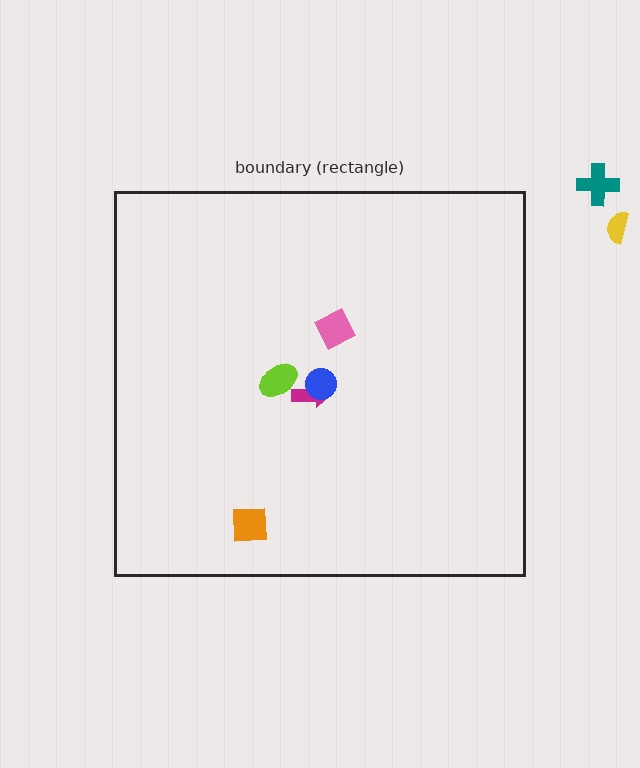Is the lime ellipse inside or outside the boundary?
Inside.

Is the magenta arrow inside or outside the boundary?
Inside.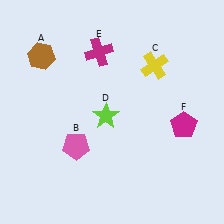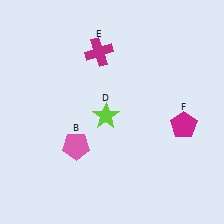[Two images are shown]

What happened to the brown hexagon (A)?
The brown hexagon (A) was removed in Image 2. It was in the top-left area of Image 1.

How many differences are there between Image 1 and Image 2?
There are 2 differences between the two images.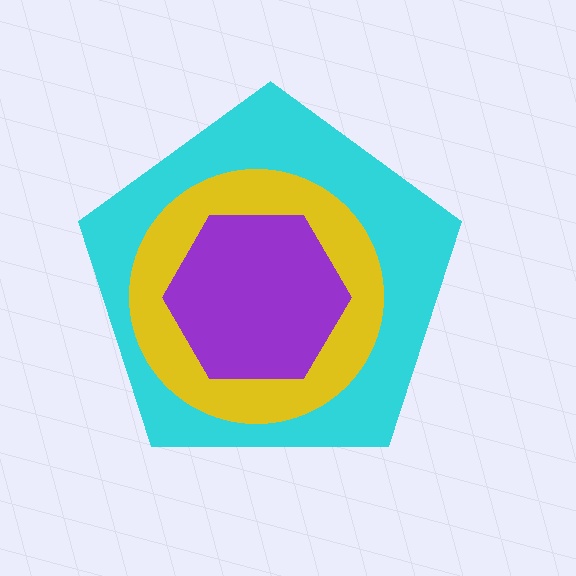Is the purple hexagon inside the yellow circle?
Yes.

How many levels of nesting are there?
3.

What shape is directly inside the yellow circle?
The purple hexagon.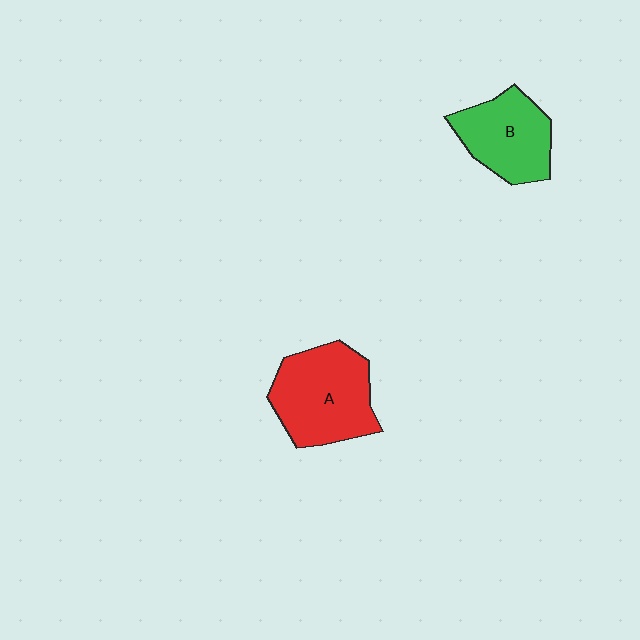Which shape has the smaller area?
Shape B (green).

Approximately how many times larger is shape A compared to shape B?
Approximately 1.3 times.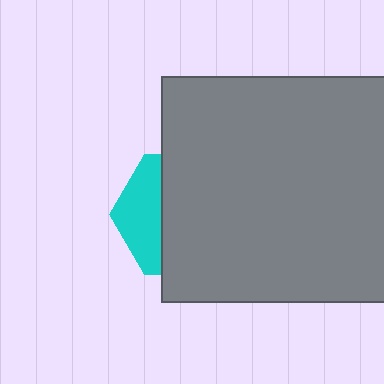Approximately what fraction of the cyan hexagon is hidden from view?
Roughly 67% of the cyan hexagon is hidden behind the gray square.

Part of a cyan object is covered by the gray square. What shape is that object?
It is a hexagon.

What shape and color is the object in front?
The object in front is a gray square.